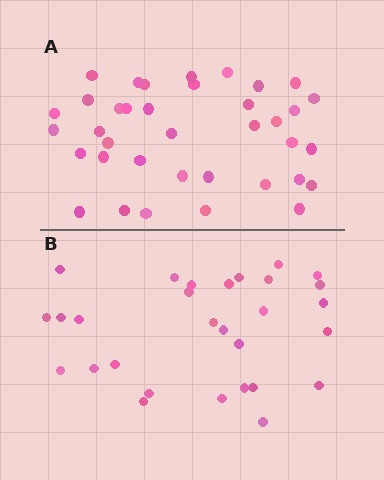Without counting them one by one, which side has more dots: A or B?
Region A (the top region) has more dots.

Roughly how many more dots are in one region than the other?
Region A has roughly 8 or so more dots than region B.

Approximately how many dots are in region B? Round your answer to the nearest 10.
About 30 dots. (The exact count is 29, which rounds to 30.)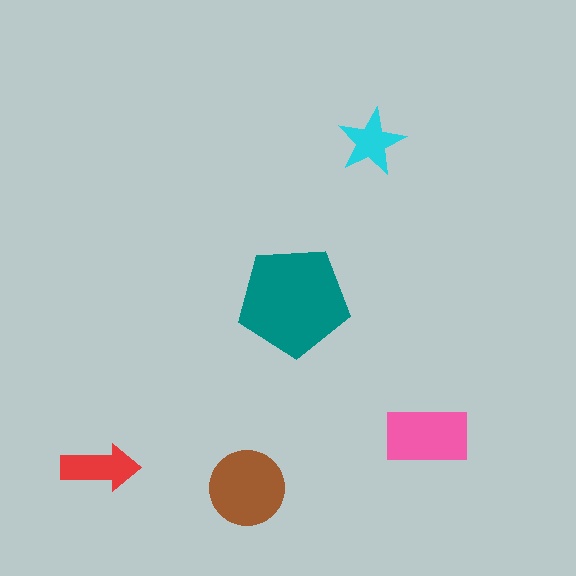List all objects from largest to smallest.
The teal pentagon, the brown circle, the pink rectangle, the red arrow, the cyan star.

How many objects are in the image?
There are 5 objects in the image.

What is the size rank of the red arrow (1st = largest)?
4th.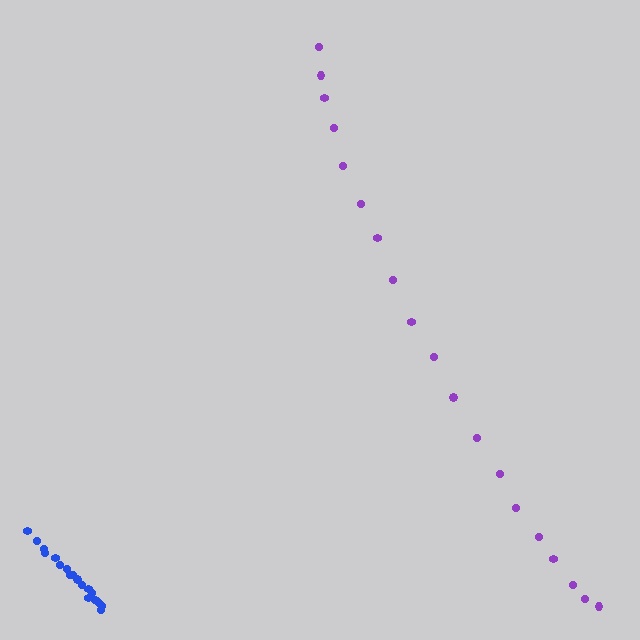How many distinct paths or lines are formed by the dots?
There are 2 distinct paths.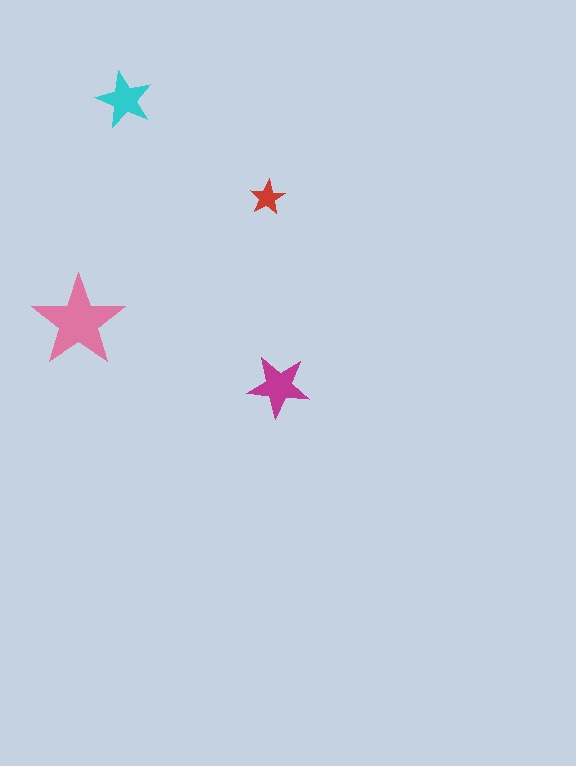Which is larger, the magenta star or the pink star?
The pink one.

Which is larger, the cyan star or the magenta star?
The magenta one.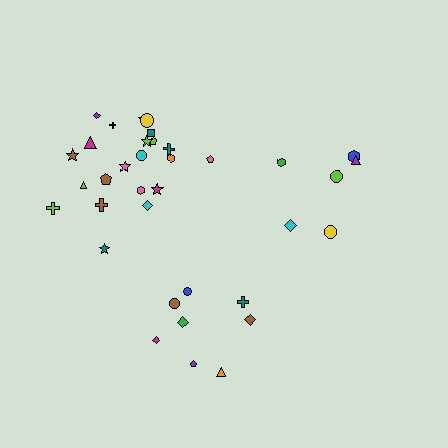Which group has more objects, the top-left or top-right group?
The top-left group.